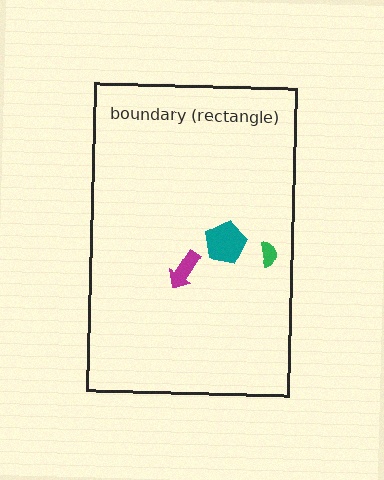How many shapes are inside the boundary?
3 inside, 0 outside.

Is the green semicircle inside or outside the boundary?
Inside.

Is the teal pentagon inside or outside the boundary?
Inside.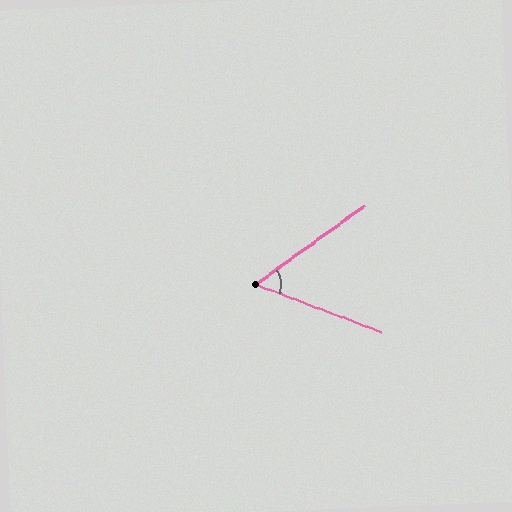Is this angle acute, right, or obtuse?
It is acute.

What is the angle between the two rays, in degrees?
Approximately 57 degrees.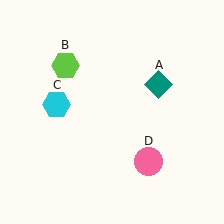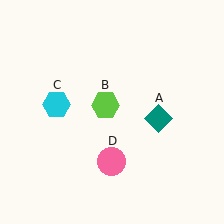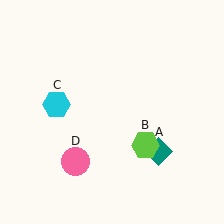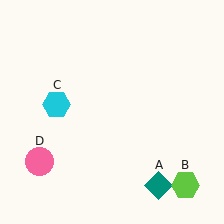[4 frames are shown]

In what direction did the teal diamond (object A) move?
The teal diamond (object A) moved down.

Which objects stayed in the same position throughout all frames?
Cyan hexagon (object C) remained stationary.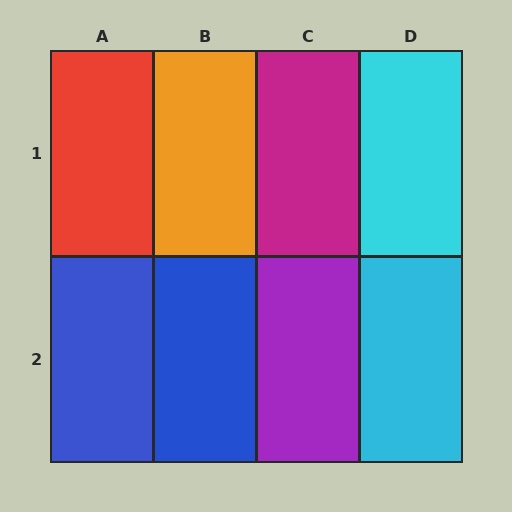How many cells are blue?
2 cells are blue.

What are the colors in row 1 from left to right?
Red, orange, magenta, cyan.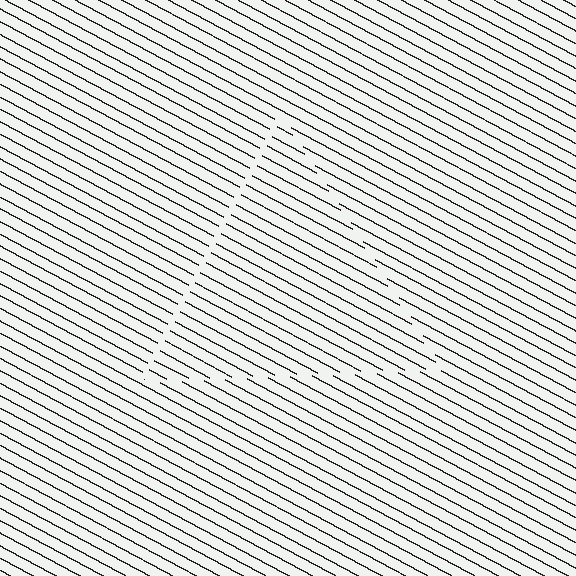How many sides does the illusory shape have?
3 sides — the line-ends trace a triangle.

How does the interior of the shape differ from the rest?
The interior of the shape contains the same grating, shifted by half a period — the contour is defined by the phase discontinuity where line-ends from the inner and outer gratings abut.